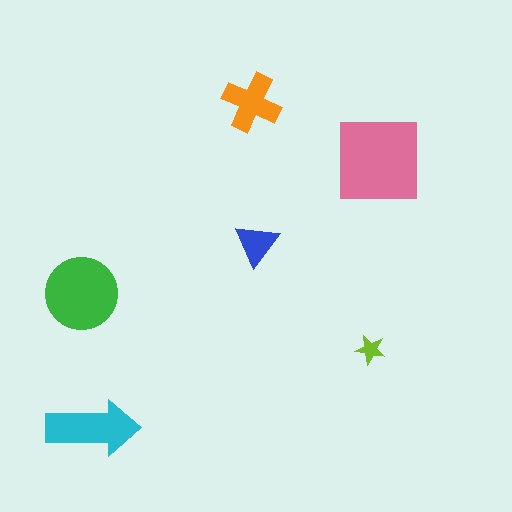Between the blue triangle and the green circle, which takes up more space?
The green circle.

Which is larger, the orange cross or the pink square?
The pink square.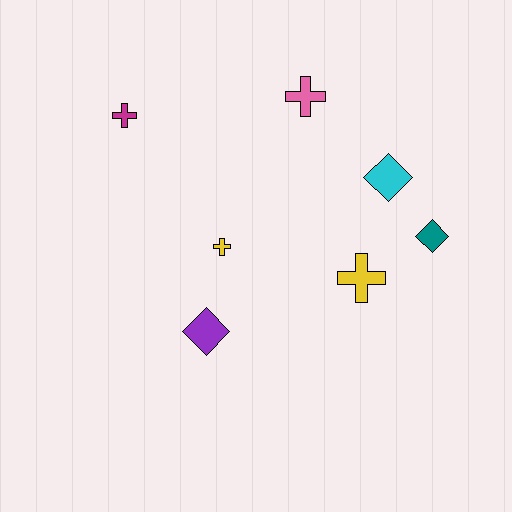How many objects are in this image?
There are 7 objects.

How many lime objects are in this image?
There are no lime objects.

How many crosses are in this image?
There are 4 crosses.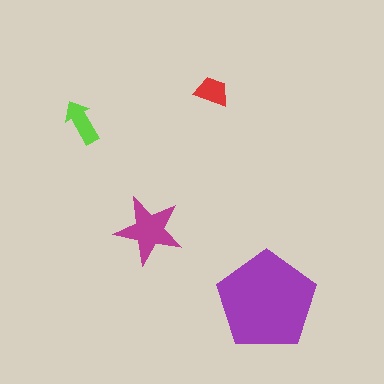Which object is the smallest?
The red trapezoid.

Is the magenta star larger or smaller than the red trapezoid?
Larger.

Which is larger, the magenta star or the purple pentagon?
The purple pentagon.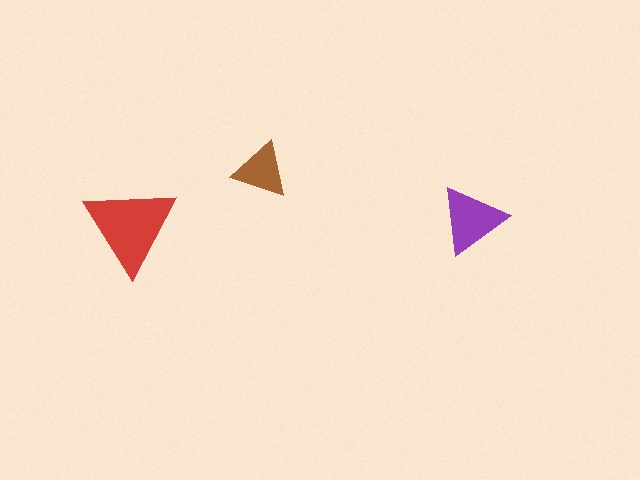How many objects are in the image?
There are 3 objects in the image.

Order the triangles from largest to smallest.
the red one, the purple one, the brown one.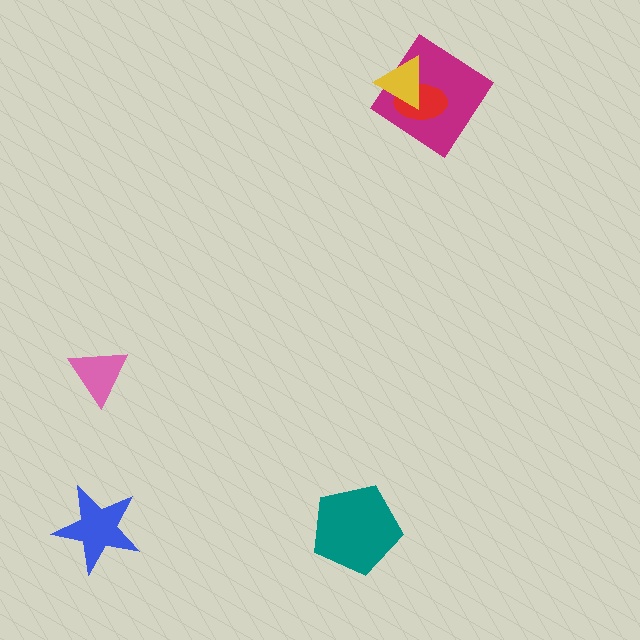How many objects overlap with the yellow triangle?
2 objects overlap with the yellow triangle.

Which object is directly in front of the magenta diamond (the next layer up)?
The red ellipse is directly in front of the magenta diamond.